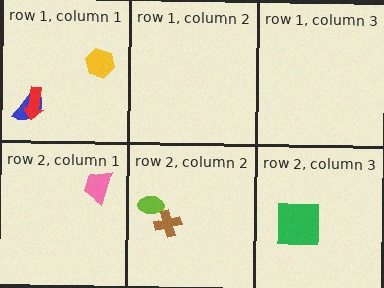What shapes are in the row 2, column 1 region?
The pink trapezoid.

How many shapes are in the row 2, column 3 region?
1.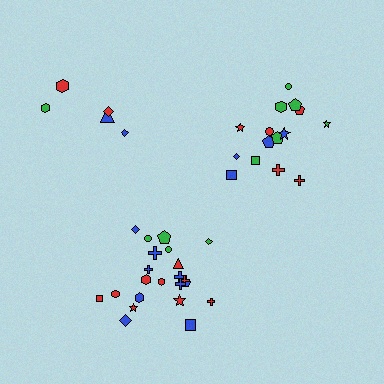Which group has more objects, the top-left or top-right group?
The top-right group.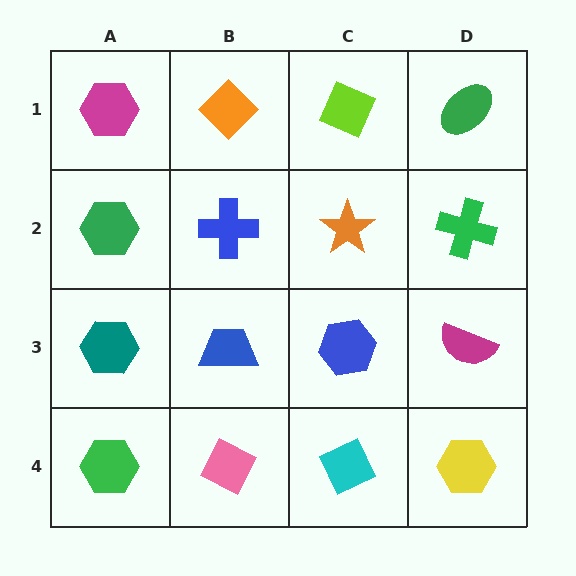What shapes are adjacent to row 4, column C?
A blue hexagon (row 3, column C), a pink diamond (row 4, column B), a yellow hexagon (row 4, column D).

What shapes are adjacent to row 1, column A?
A green hexagon (row 2, column A), an orange diamond (row 1, column B).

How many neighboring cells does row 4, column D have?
2.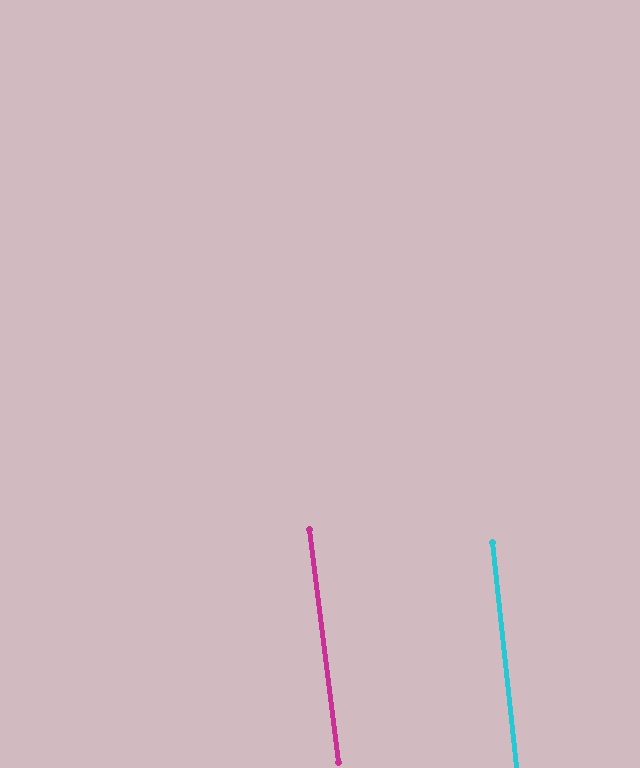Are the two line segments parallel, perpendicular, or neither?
Parallel — their directions differ by only 1.1°.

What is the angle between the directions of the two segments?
Approximately 1 degree.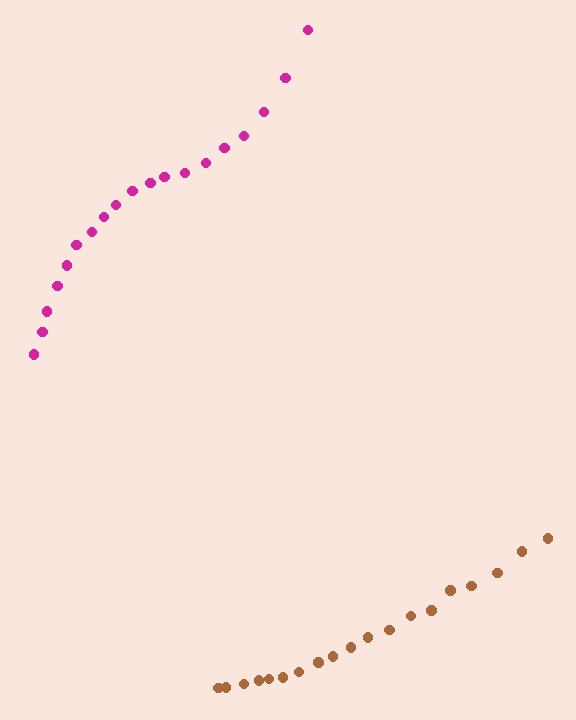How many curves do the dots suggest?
There are 2 distinct paths.